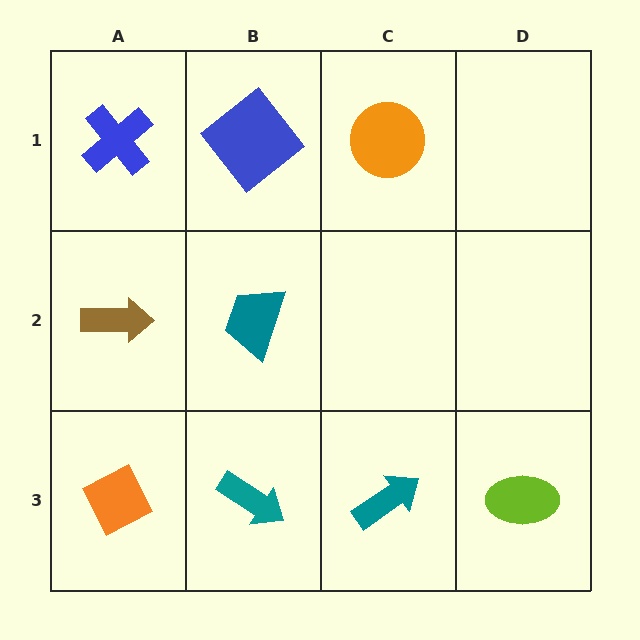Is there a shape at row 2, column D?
No, that cell is empty.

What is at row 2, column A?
A brown arrow.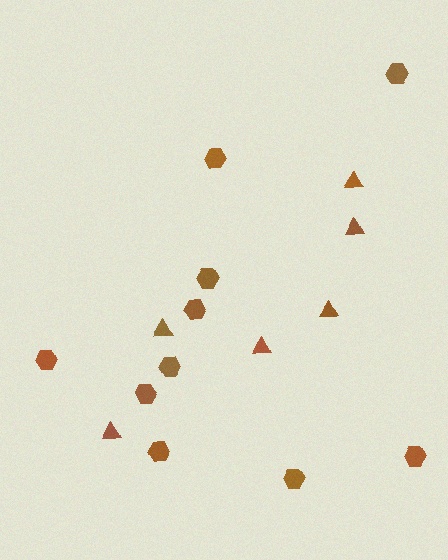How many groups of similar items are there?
There are 2 groups: one group of triangles (6) and one group of hexagons (10).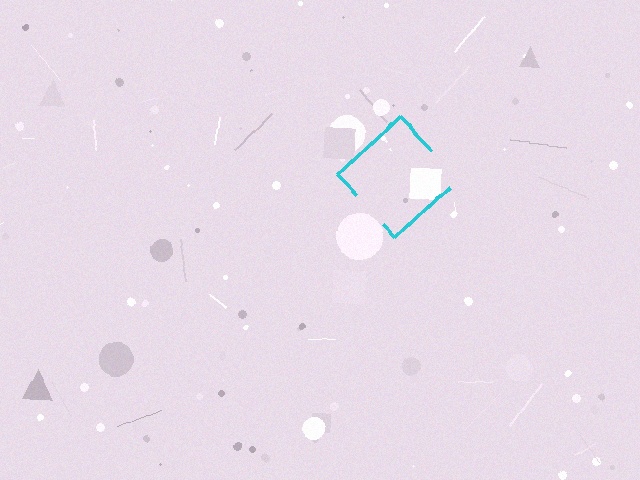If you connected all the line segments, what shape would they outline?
They would outline a diamond.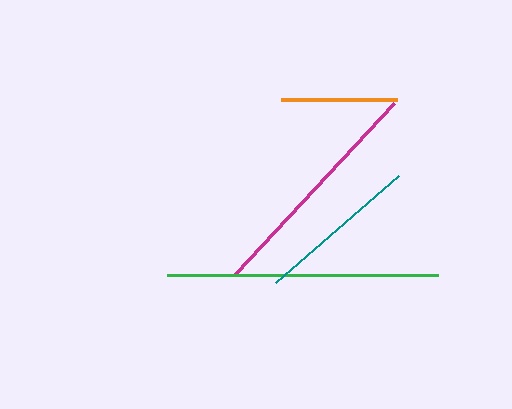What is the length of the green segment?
The green segment is approximately 272 pixels long.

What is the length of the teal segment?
The teal segment is approximately 163 pixels long.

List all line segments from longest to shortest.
From longest to shortest: green, magenta, teal, orange.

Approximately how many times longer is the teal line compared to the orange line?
The teal line is approximately 1.4 times the length of the orange line.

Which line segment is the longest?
The green line is the longest at approximately 272 pixels.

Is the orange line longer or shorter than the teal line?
The teal line is longer than the orange line.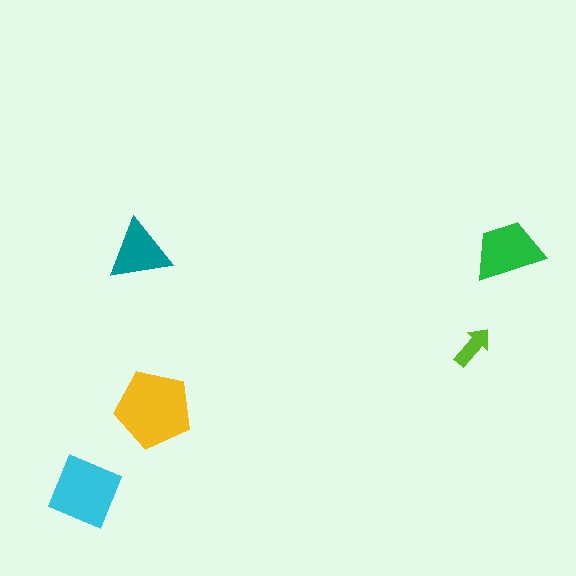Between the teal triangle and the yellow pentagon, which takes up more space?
The yellow pentagon.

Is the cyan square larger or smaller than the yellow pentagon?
Smaller.